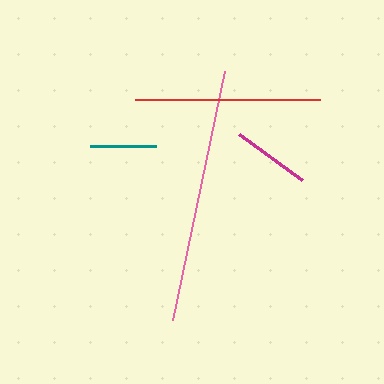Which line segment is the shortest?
The teal line is the shortest at approximately 66 pixels.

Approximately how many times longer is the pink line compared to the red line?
The pink line is approximately 1.4 times the length of the red line.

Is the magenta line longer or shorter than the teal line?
The magenta line is longer than the teal line.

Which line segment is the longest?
The pink line is the longest at approximately 255 pixels.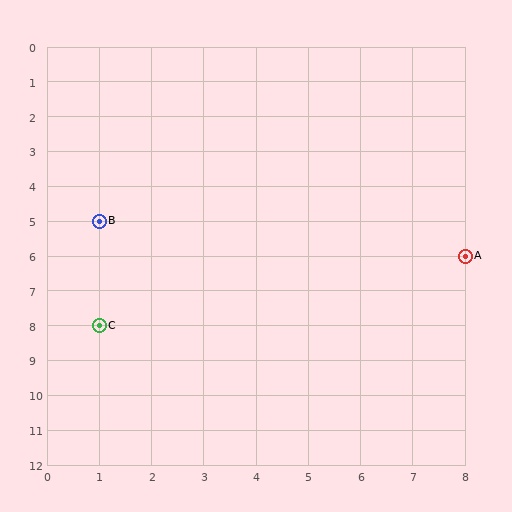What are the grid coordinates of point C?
Point C is at grid coordinates (1, 8).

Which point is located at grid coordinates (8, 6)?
Point A is at (8, 6).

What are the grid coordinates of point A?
Point A is at grid coordinates (8, 6).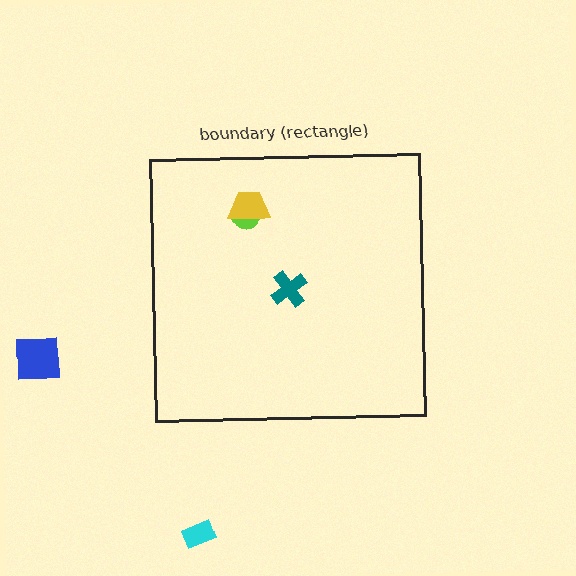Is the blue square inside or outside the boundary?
Outside.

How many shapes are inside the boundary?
3 inside, 2 outside.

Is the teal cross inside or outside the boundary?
Inside.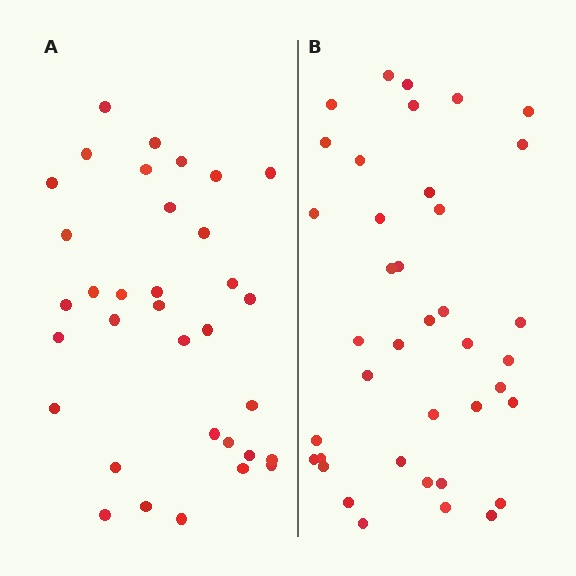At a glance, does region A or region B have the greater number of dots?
Region B (the right region) has more dots.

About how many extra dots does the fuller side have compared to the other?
Region B has about 5 more dots than region A.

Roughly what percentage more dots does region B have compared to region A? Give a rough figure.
About 15% more.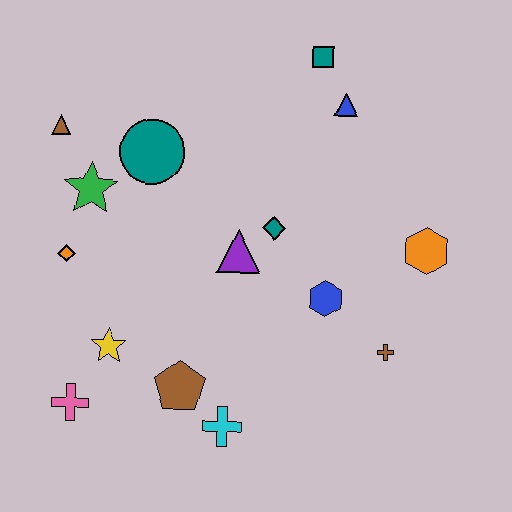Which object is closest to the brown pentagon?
The cyan cross is closest to the brown pentagon.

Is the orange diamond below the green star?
Yes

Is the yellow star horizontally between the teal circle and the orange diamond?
Yes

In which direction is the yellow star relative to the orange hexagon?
The yellow star is to the left of the orange hexagon.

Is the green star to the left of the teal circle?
Yes